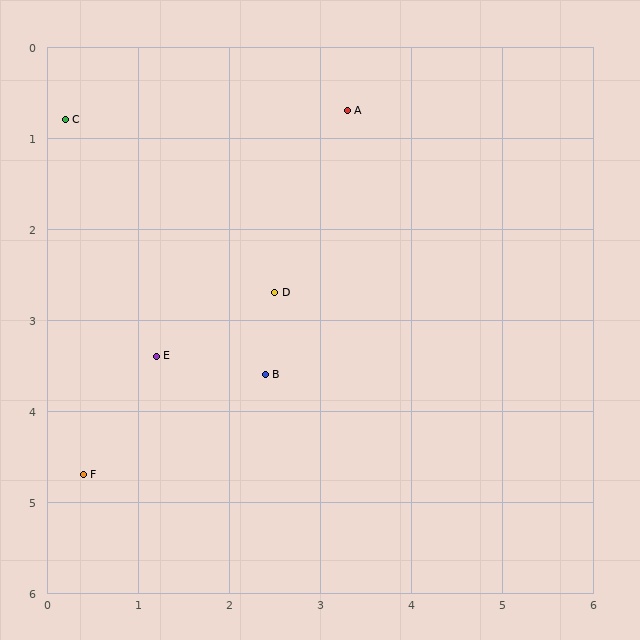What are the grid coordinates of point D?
Point D is at approximately (2.5, 2.7).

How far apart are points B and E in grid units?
Points B and E are about 1.2 grid units apart.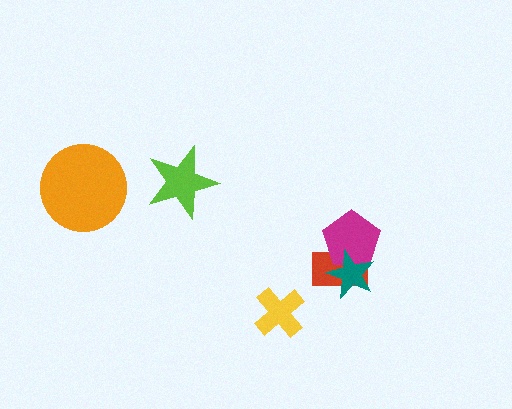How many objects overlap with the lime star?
0 objects overlap with the lime star.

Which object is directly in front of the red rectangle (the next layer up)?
The magenta pentagon is directly in front of the red rectangle.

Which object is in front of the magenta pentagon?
The teal star is in front of the magenta pentagon.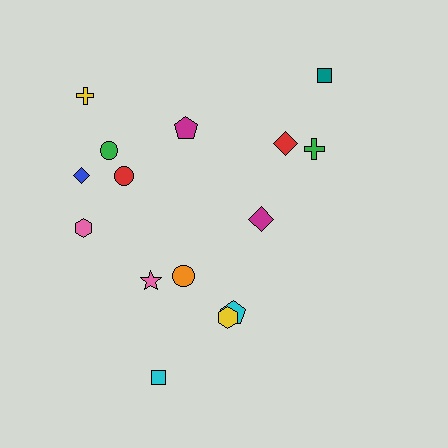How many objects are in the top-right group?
There are 4 objects.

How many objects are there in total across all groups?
There are 15 objects.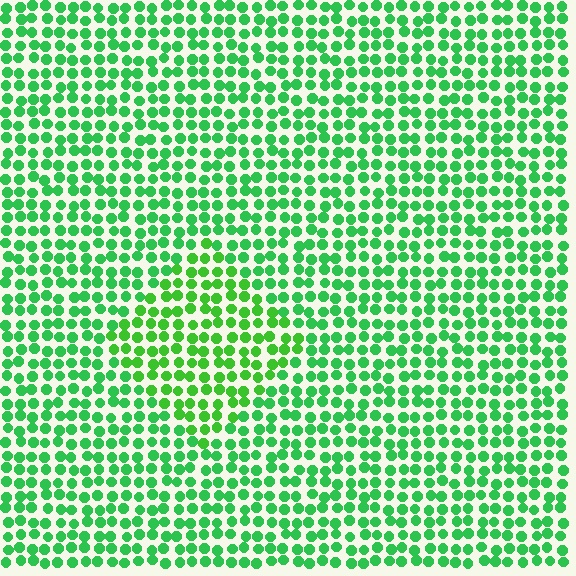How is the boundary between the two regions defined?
The boundary is defined purely by a slight shift in hue (about 20 degrees). Spacing, size, and orientation are identical on both sides.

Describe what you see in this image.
The image is filled with small green elements in a uniform arrangement. A diamond-shaped region is visible where the elements are tinted to a slightly different hue, forming a subtle color boundary.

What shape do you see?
I see a diamond.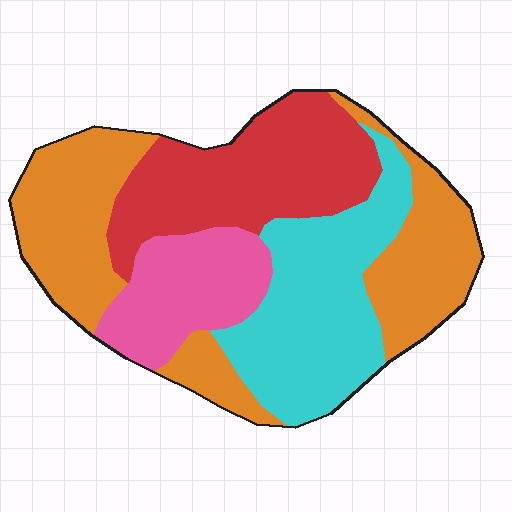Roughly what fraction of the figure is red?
Red takes up about one quarter (1/4) of the figure.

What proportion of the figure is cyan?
Cyan covers 26% of the figure.